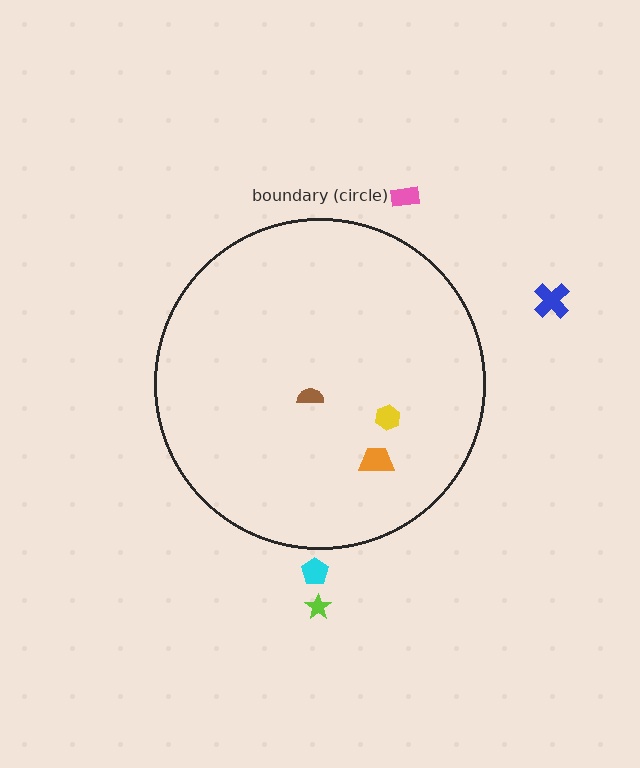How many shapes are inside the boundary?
3 inside, 4 outside.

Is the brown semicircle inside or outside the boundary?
Inside.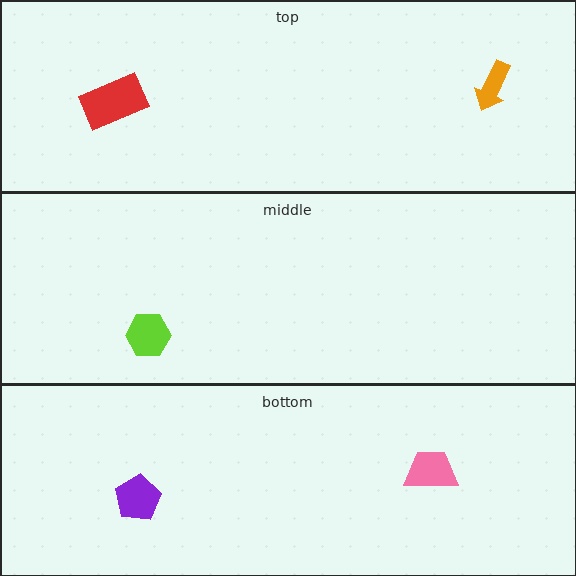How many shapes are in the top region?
2.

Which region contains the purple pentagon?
The bottom region.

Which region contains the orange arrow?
The top region.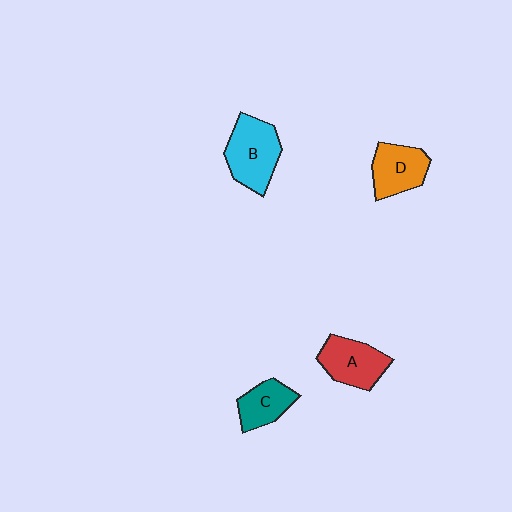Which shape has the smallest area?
Shape C (teal).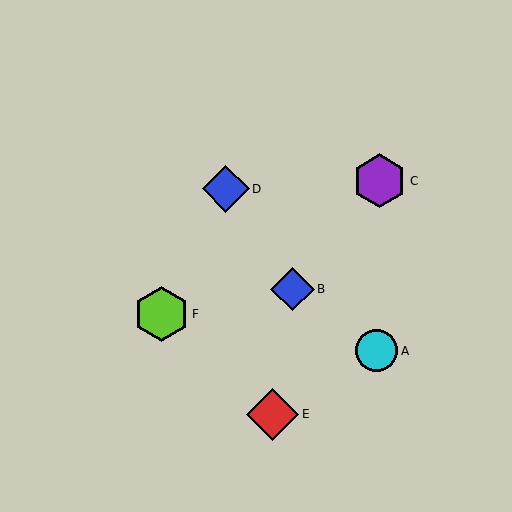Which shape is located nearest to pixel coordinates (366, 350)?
The cyan circle (labeled A) at (377, 351) is nearest to that location.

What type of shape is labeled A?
Shape A is a cyan circle.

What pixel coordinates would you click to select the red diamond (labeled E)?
Click at (272, 414) to select the red diamond E.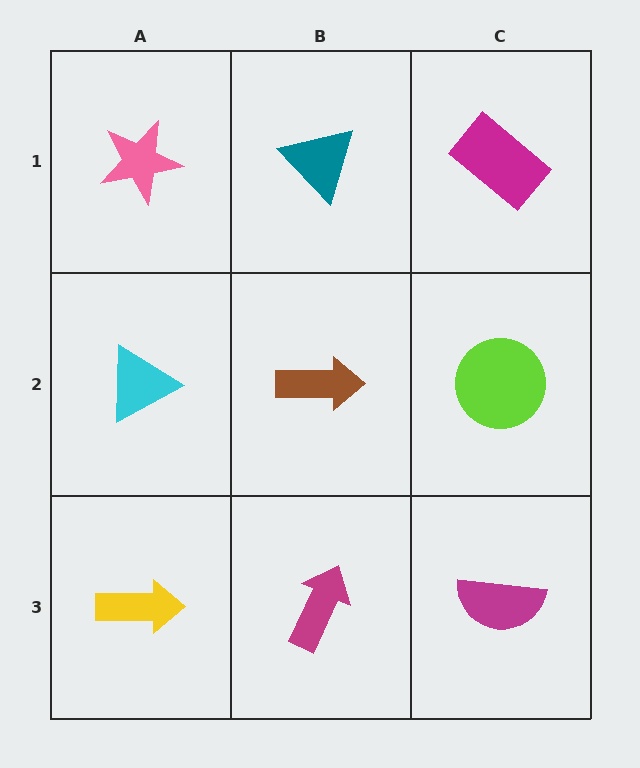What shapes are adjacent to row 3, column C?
A lime circle (row 2, column C), a magenta arrow (row 3, column B).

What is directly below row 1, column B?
A brown arrow.